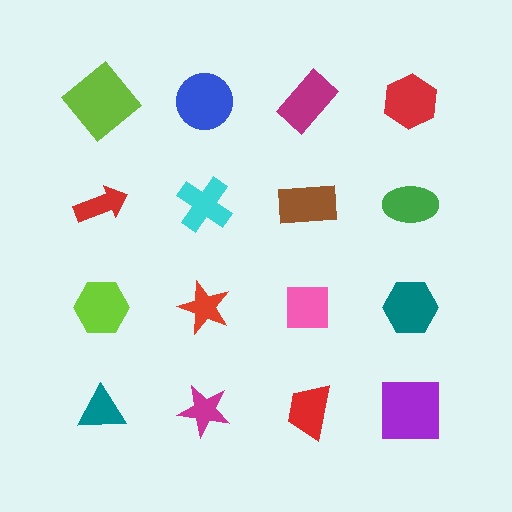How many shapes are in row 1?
4 shapes.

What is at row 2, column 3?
A brown rectangle.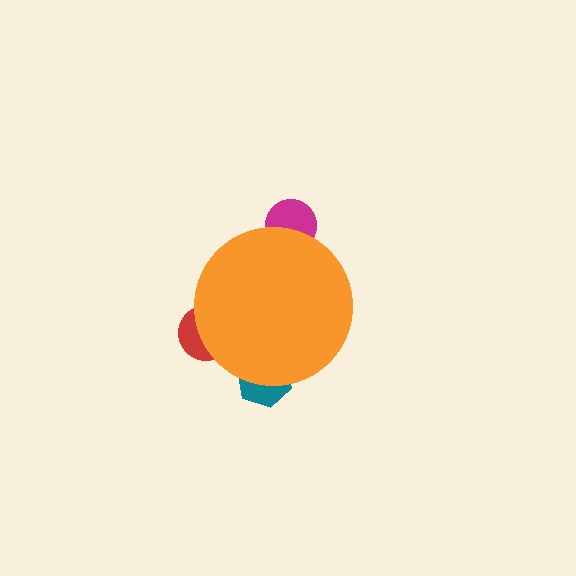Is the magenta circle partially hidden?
Yes, the magenta circle is partially hidden behind the orange circle.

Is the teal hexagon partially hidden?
Yes, the teal hexagon is partially hidden behind the orange circle.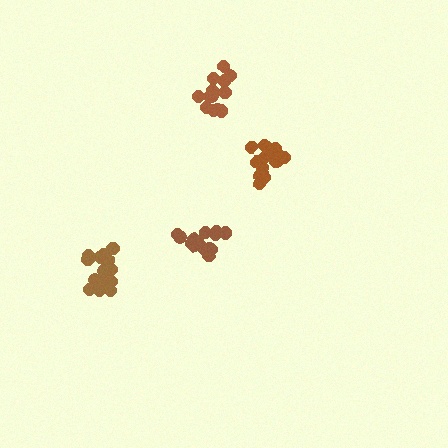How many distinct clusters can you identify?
There are 4 distinct clusters.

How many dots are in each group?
Group 1: 17 dots, Group 2: 14 dots, Group 3: 14 dots, Group 4: 16 dots (61 total).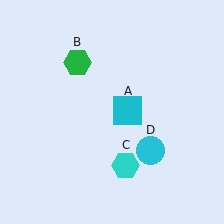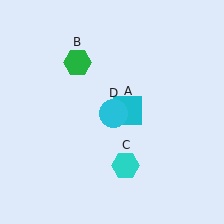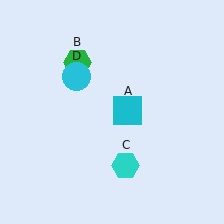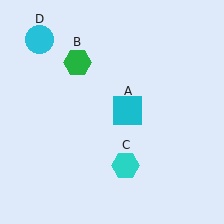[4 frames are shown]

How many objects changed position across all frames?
1 object changed position: cyan circle (object D).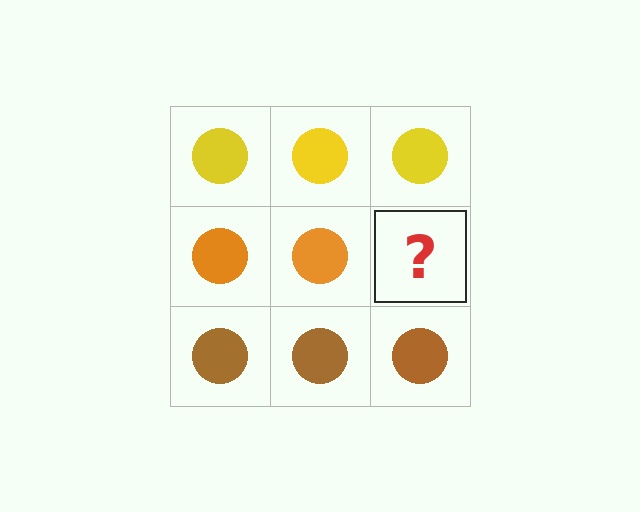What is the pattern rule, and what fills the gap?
The rule is that each row has a consistent color. The gap should be filled with an orange circle.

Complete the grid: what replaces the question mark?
The question mark should be replaced with an orange circle.